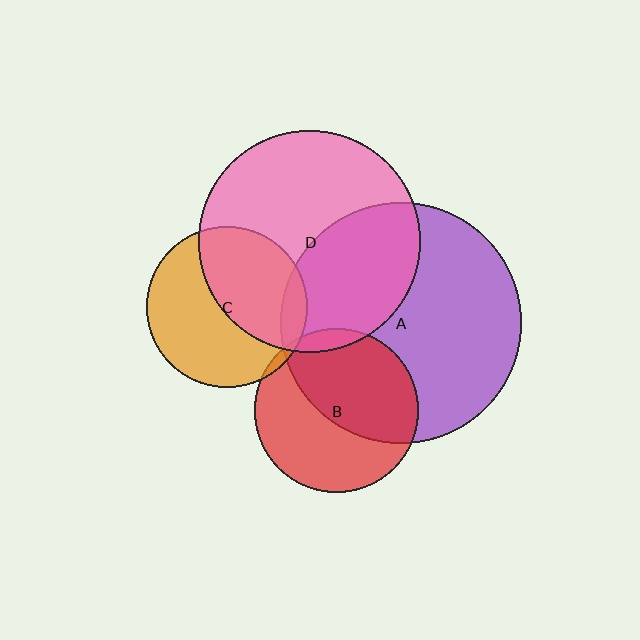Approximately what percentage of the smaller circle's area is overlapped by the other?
Approximately 50%.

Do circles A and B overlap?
Yes.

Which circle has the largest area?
Circle A (purple).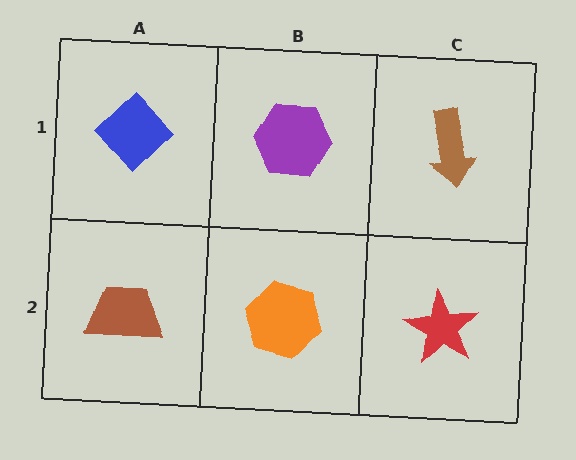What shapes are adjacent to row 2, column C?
A brown arrow (row 1, column C), an orange hexagon (row 2, column B).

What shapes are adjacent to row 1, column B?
An orange hexagon (row 2, column B), a blue diamond (row 1, column A), a brown arrow (row 1, column C).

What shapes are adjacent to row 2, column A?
A blue diamond (row 1, column A), an orange hexagon (row 2, column B).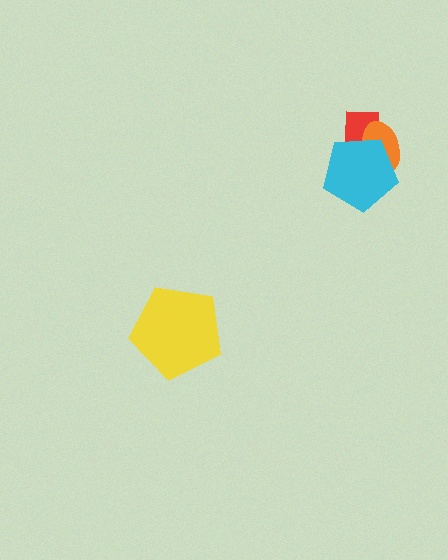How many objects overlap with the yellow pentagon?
0 objects overlap with the yellow pentagon.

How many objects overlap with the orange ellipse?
2 objects overlap with the orange ellipse.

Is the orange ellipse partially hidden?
Yes, it is partially covered by another shape.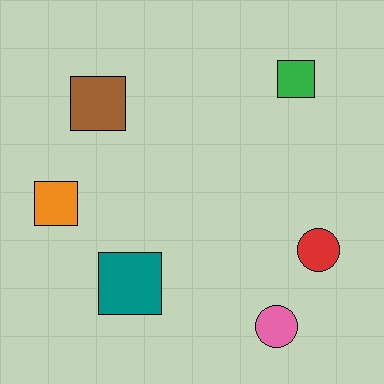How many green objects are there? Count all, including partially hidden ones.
There is 1 green object.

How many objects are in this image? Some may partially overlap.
There are 6 objects.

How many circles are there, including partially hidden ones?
There are 2 circles.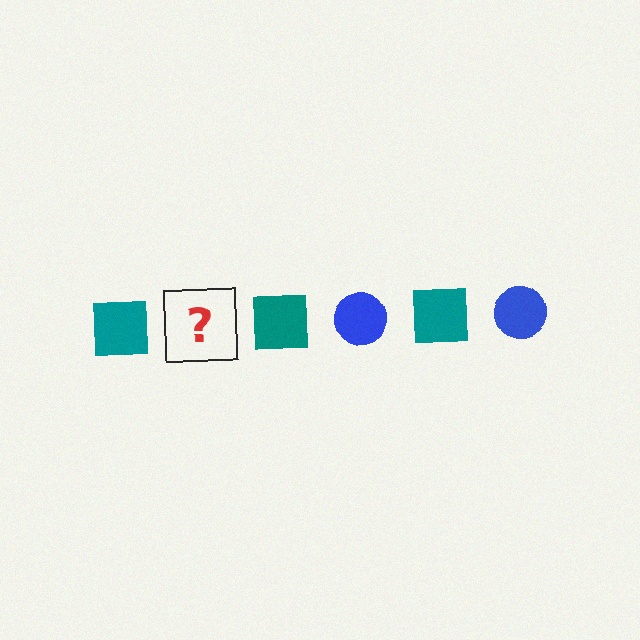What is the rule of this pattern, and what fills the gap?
The rule is that the pattern alternates between teal square and blue circle. The gap should be filled with a blue circle.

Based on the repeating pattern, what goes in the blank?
The blank should be a blue circle.